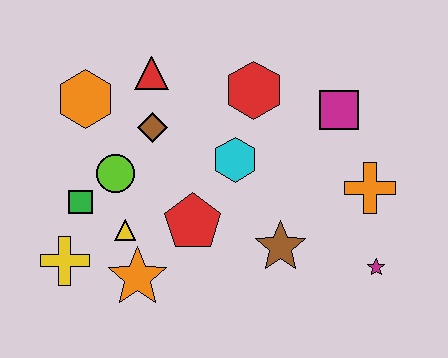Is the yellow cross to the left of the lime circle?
Yes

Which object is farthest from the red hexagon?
The yellow cross is farthest from the red hexagon.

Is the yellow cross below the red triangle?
Yes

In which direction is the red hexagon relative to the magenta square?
The red hexagon is to the left of the magenta square.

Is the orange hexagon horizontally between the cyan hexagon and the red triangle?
No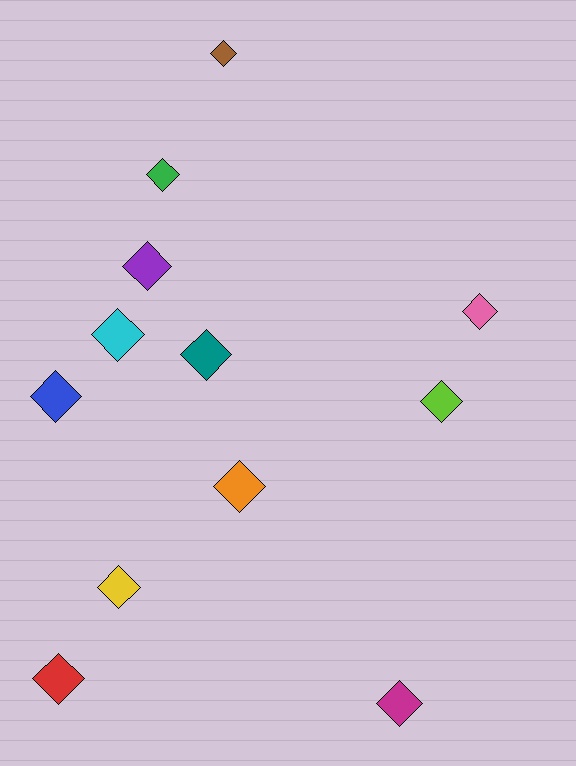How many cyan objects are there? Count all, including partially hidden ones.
There is 1 cyan object.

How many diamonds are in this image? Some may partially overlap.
There are 12 diamonds.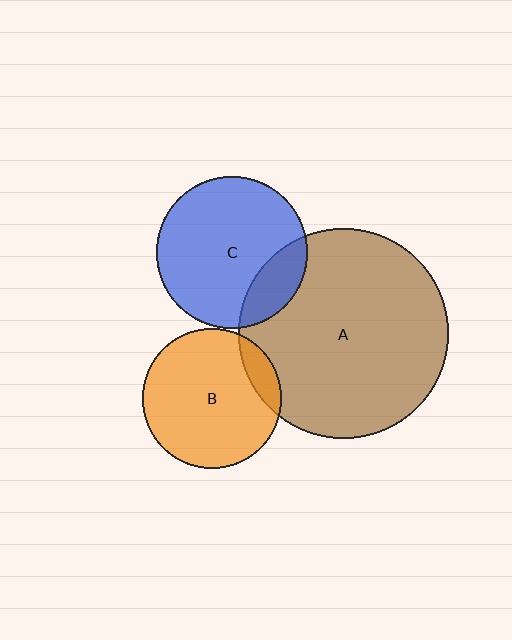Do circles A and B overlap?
Yes.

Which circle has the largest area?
Circle A (brown).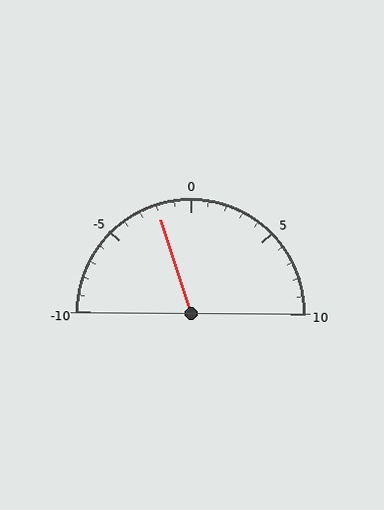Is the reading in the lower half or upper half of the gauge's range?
The reading is in the lower half of the range (-10 to 10).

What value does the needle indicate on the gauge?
The needle indicates approximately -2.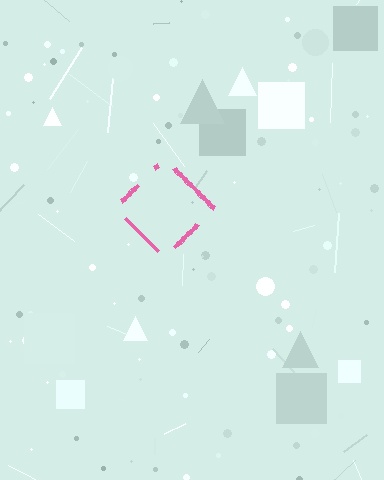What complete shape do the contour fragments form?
The contour fragments form a diamond.